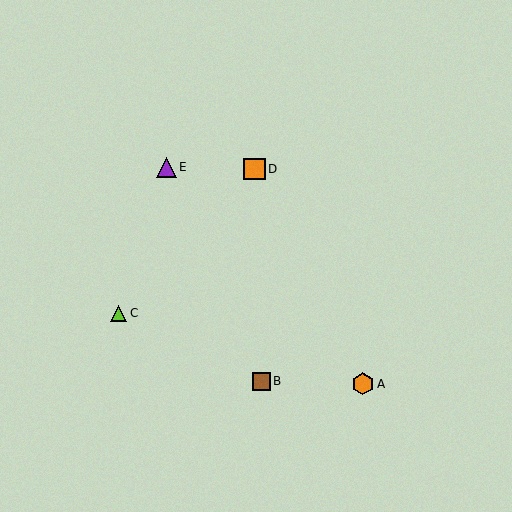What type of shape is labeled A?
Shape A is an orange hexagon.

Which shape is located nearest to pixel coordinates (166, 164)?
The purple triangle (labeled E) at (166, 167) is nearest to that location.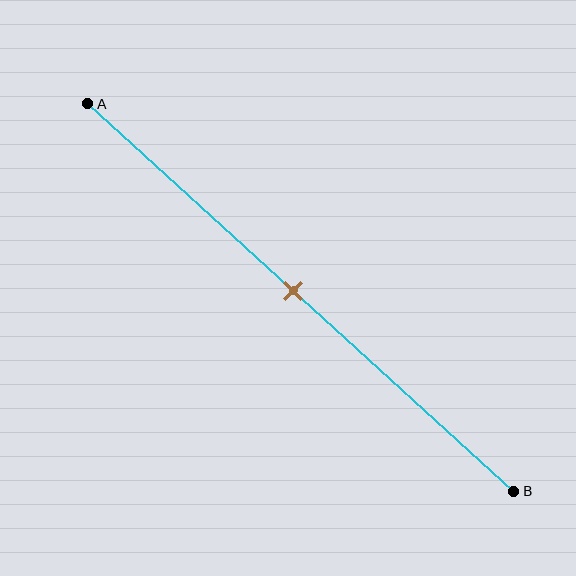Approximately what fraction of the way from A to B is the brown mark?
The brown mark is approximately 50% of the way from A to B.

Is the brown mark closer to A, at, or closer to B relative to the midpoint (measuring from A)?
The brown mark is approximately at the midpoint of segment AB.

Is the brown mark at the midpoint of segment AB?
Yes, the mark is approximately at the midpoint.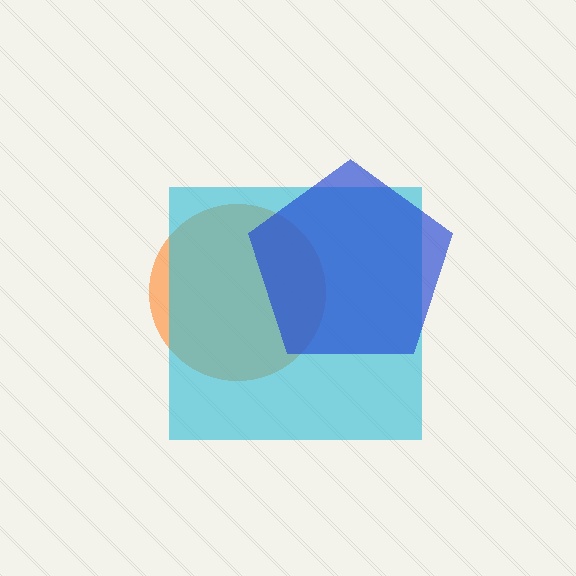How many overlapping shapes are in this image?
There are 3 overlapping shapes in the image.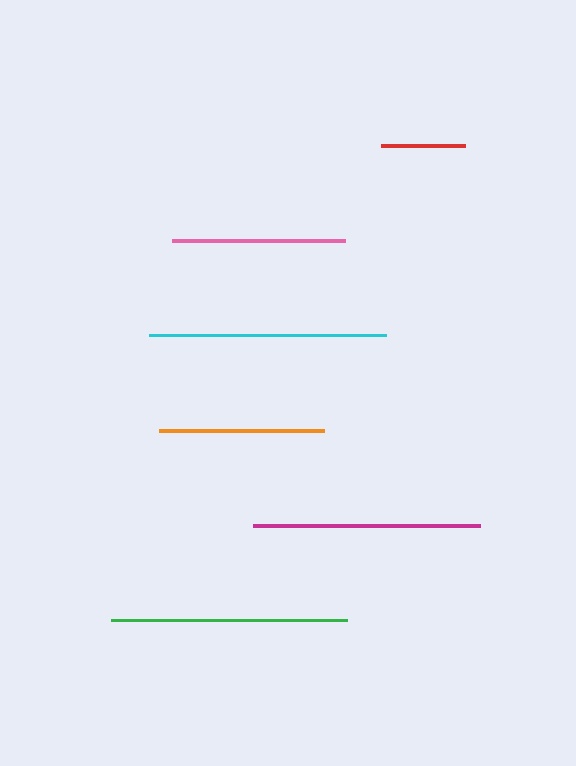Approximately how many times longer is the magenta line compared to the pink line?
The magenta line is approximately 1.3 times the length of the pink line.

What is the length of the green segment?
The green segment is approximately 237 pixels long.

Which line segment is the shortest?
The red line is the shortest at approximately 84 pixels.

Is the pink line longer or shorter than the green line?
The green line is longer than the pink line.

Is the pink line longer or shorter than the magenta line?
The magenta line is longer than the pink line.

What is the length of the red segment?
The red segment is approximately 84 pixels long.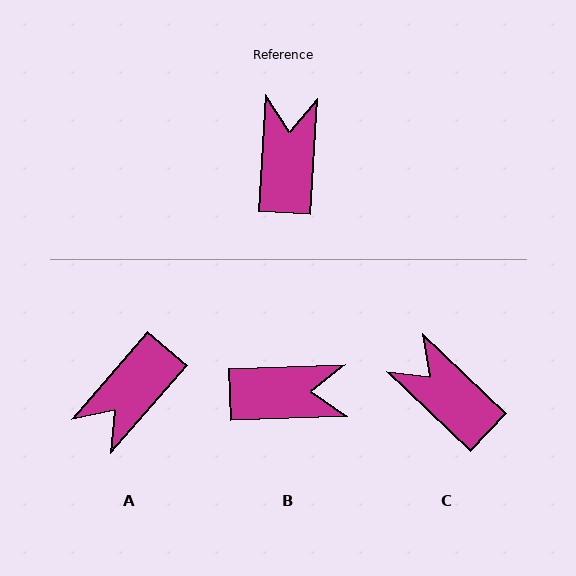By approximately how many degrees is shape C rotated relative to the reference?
Approximately 50 degrees counter-clockwise.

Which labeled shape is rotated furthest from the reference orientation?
A, about 143 degrees away.